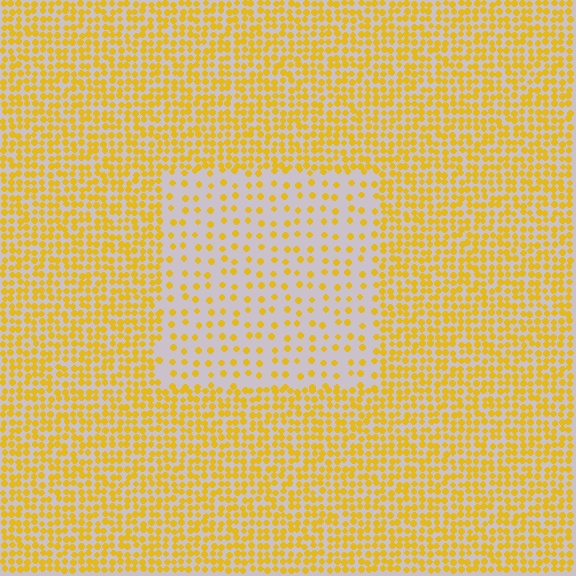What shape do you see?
I see a rectangle.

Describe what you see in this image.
The image contains small yellow elements arranged at two different densities. A rectangle-shaped region is visible where the elements are less densely packed than the surrounding area.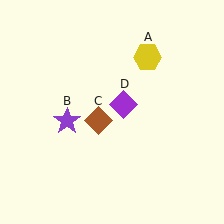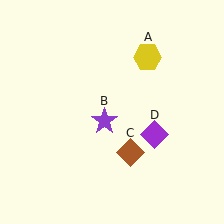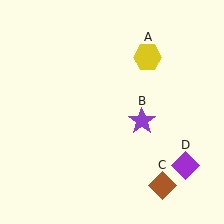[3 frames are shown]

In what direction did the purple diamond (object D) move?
The purple diamond (object D) moved down and to the right.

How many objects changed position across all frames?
3 objects changed position: purple star (object B), brown diamond (object C), purple diamond (object D).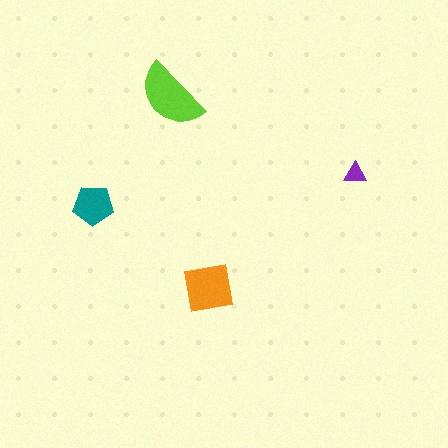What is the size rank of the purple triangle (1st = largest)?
4th.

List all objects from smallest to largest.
The purple triangle, the teal pentagon, the orange square, the lime semicircle.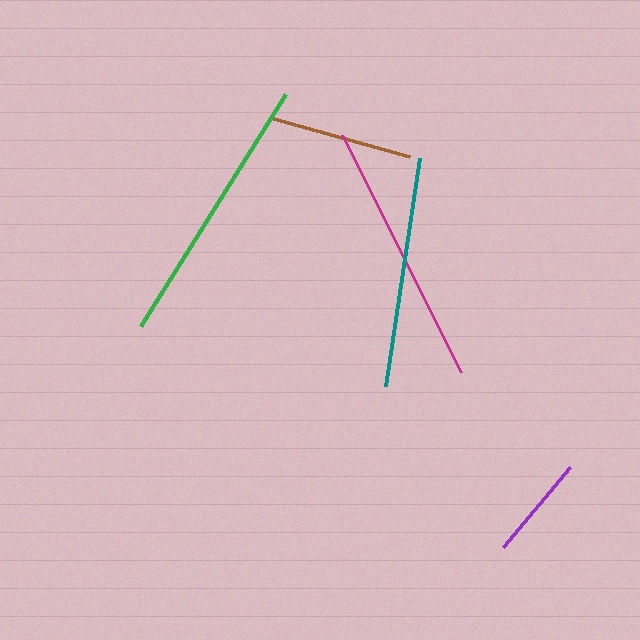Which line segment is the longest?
The green line is the longest at approximately 274 pixels.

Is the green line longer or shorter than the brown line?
The green line is longer than the brown line.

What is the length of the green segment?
The green segment is approximately 274 pixels long.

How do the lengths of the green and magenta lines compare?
The green and magenta lines are approximately the same length.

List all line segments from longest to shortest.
From longest to shortest: green, magenta, teal, brown, purple.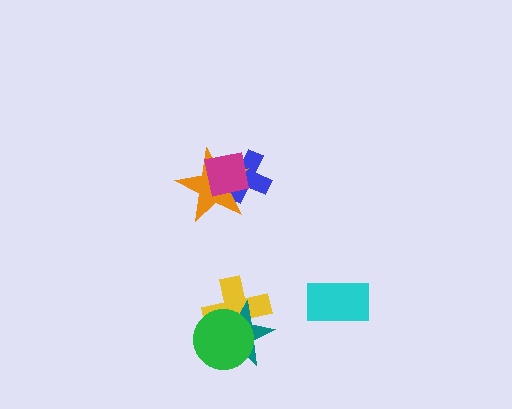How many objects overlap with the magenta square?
2 objects overlap with the magenta square.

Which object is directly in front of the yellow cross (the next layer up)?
The teal star is directly in front of the yellow cross.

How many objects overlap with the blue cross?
2 objects overlap with the blue cross.